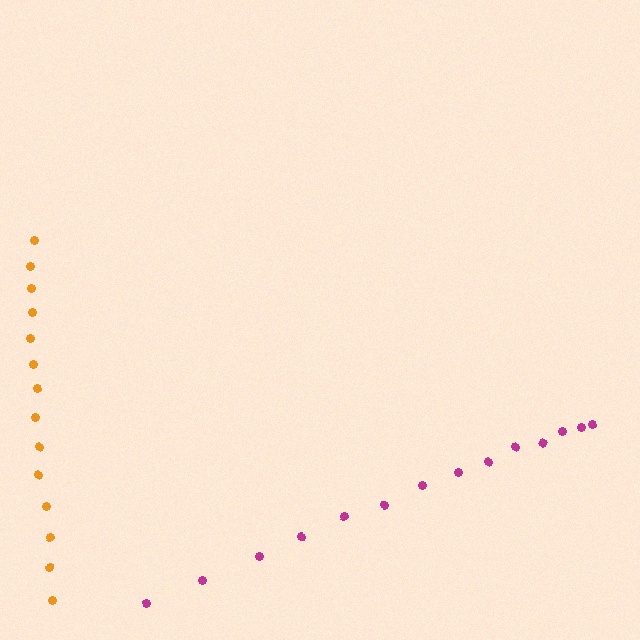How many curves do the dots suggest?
There are 2 distinct paths.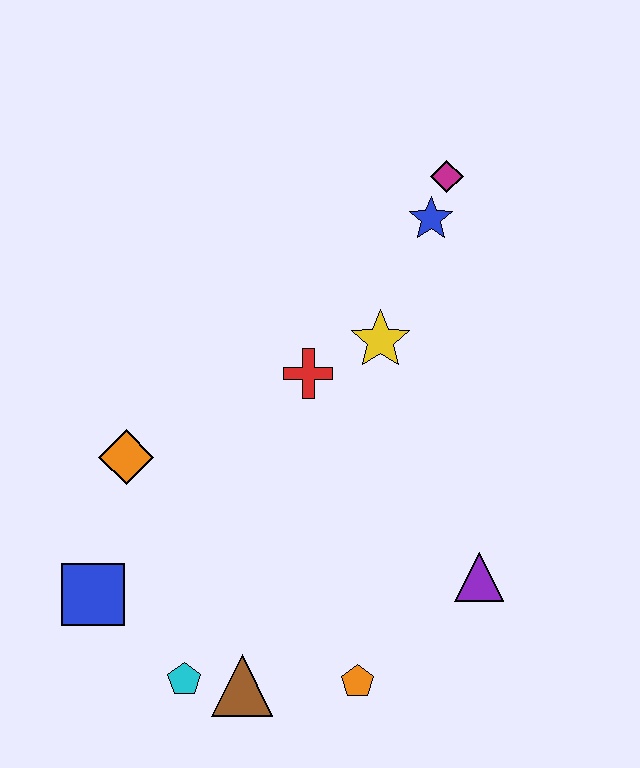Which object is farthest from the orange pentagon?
The magenta diamond is farthest from the orange pentagon.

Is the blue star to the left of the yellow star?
No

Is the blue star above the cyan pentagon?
Yes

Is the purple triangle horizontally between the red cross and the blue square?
No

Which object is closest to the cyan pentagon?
The brown triangle is closest to the cyan pentagon.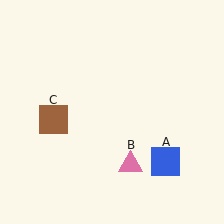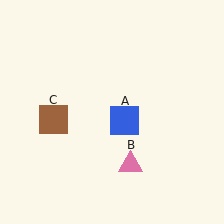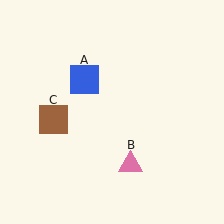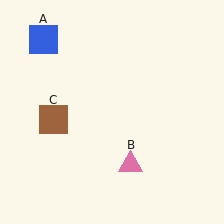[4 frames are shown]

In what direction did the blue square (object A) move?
The blue square (object A) moved up and to the left.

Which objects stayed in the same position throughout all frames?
Pink triangle (object B) and brown square (object C) remained stationary.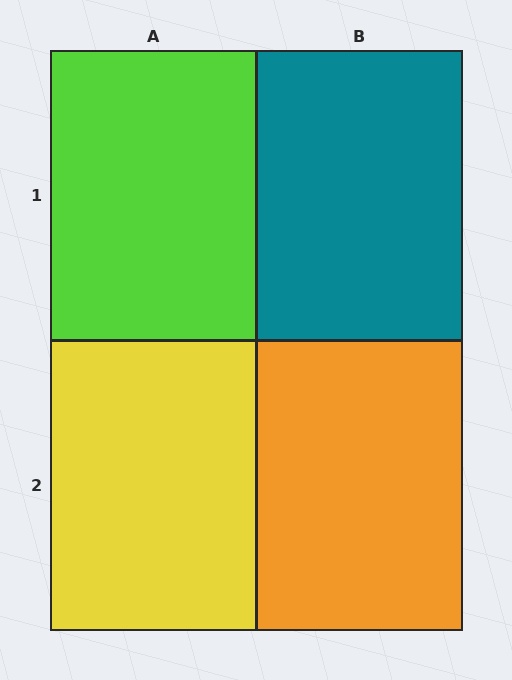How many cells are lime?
1 cell is lime.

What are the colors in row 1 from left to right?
Lime, teal.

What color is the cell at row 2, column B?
Orange.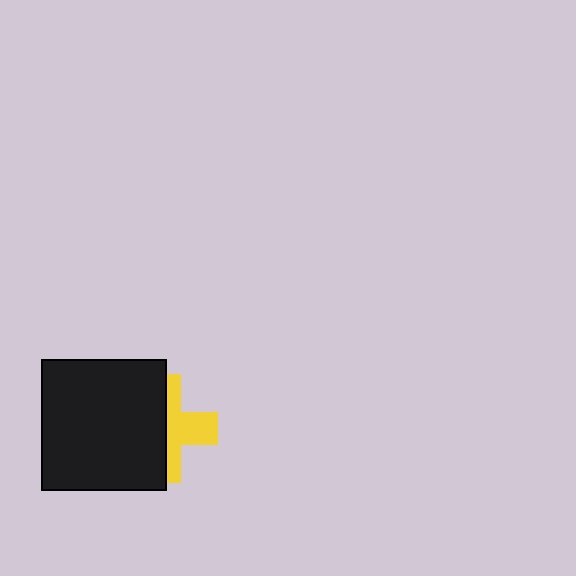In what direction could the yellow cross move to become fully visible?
The yellow cross could move right. That would shift it out from behind the black rectangle entirely.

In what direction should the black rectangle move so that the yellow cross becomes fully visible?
The black rectangle should move left. That is the shortest direction to clear the overlap and leave the yellow cross fully visible.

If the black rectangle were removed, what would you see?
You would see the complete yellow cross.